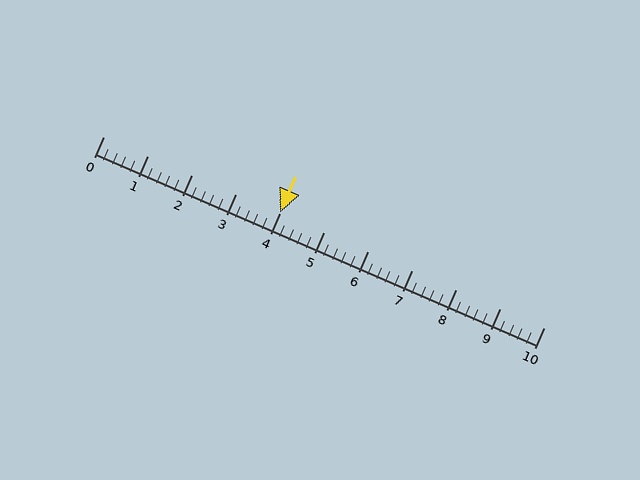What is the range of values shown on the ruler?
The ruler shows values from 0 to 10.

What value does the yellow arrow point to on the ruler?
The yellow arrow points to approximately 4.0.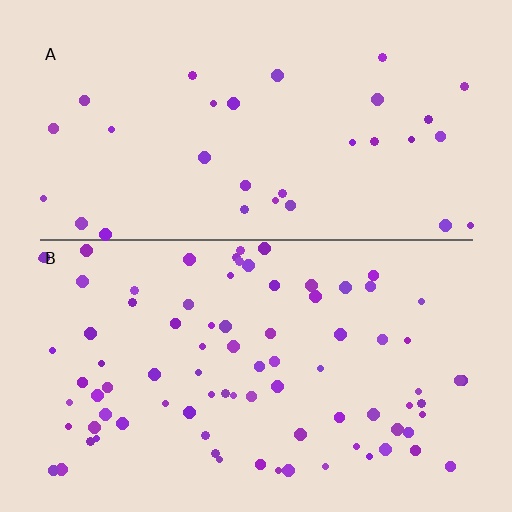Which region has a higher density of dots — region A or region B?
B (the bottom).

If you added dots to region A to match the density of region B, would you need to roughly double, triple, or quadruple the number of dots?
Approximately triple.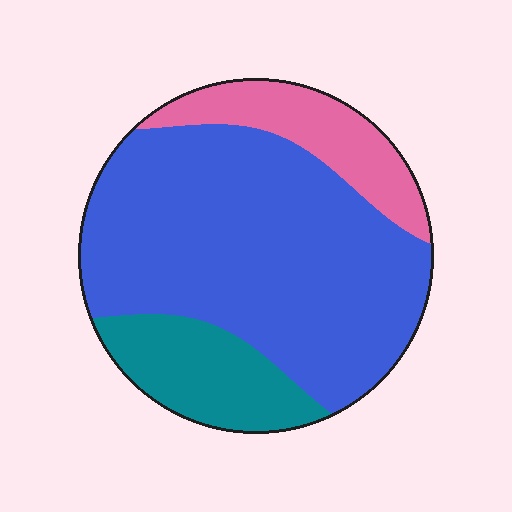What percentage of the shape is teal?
Teal covers about 15% of the shape.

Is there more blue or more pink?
Blue.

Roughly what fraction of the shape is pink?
Pink takes up about one sixth (1/6) of the shape.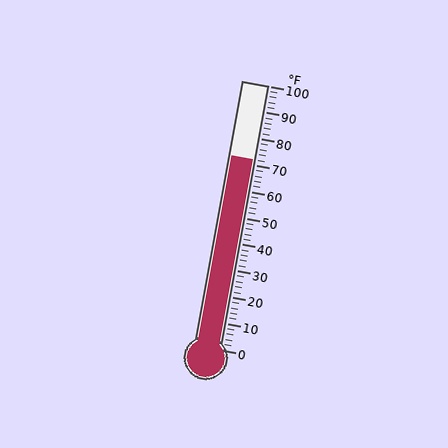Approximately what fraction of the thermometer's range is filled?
The thermometer is filled to approximately 70% of its range.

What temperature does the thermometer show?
The thermometer shows approximately 72°F.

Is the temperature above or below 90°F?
The temperature is below 90°F.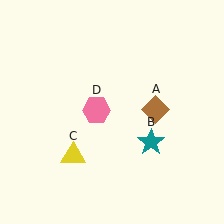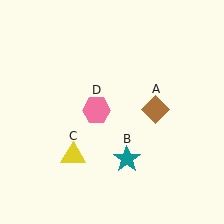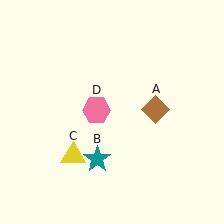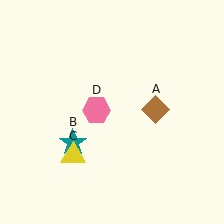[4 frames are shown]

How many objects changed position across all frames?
1 object changed position: teal star (object B).